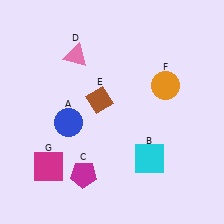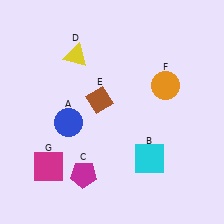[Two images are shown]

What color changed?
The triangle (D) changed from pink in Image 1 to yellow in Image 2.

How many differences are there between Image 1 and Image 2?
There is 1 difference between the two images.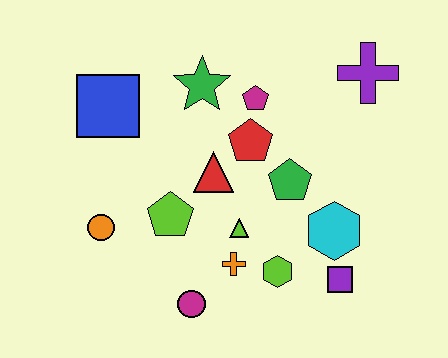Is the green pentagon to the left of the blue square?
No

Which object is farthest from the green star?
The purple square is farthest from the green star.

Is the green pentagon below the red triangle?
Yes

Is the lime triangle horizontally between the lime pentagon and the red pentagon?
Yes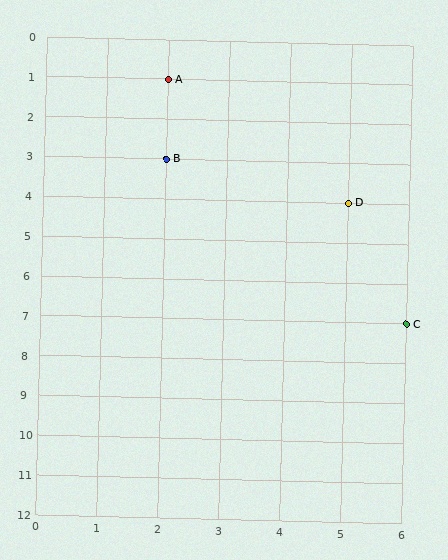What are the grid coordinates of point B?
Point B is at grid coordinates (2, 3).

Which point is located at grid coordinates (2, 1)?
Point A is at (2, 1).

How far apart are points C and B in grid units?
Points C and B are 4 columns and 4 rows apart (about 5.7 grid units diagonally).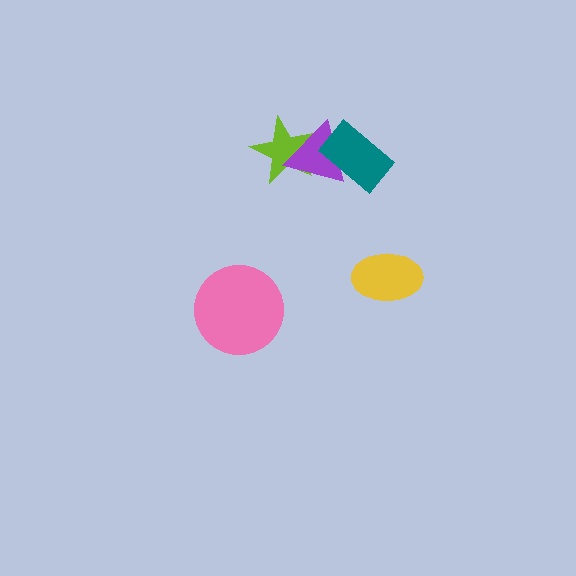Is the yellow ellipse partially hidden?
No, no other shape covers it.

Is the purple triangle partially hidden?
Yes, it is partially covered by another shape.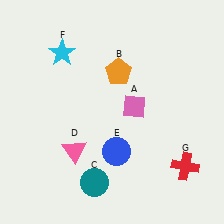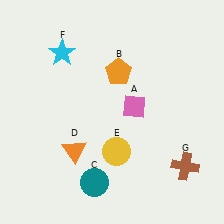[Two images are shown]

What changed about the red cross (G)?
In Image 1, G is red. In Image 2, it changed to brown.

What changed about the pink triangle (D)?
In Image 1, D is pink. In Image 2, it changed to orange.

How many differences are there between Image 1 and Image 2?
There are 3 differences between the two images.